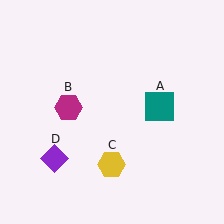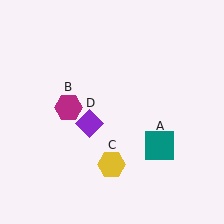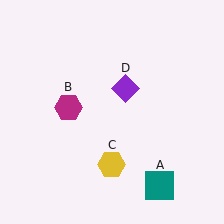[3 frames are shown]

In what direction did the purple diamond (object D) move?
The purple diamond (object D) moved up and to the right.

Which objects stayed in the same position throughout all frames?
Magenta hexagon (object B) and yellow hexagon (object C) remained stationary.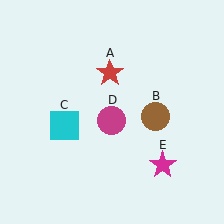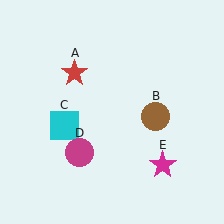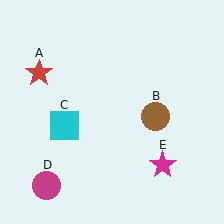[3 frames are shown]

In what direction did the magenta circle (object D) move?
The magenta circle (object D) moved down and to the left.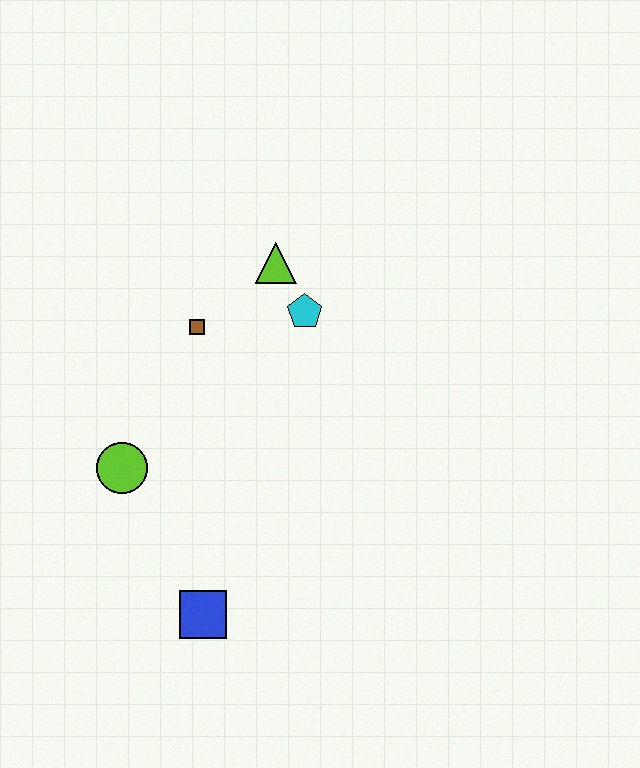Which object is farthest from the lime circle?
The lime triangle is farthest from the lime circle.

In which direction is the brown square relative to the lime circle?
The brown square is above the lime circle.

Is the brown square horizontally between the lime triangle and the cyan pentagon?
No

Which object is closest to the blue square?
The lime circle is closest to the blue square.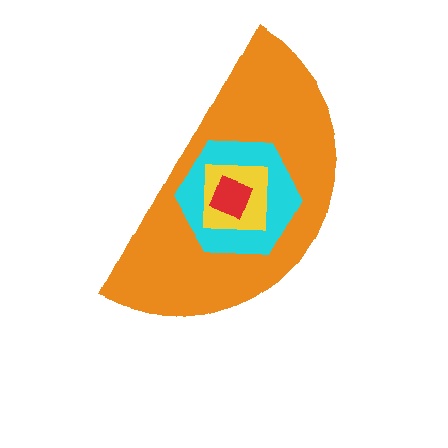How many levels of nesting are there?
4.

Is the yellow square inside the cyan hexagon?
Yes.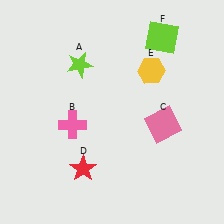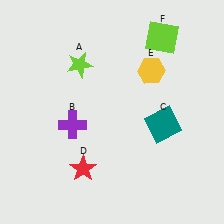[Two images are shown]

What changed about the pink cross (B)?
In Image 1, B is pink. In Image 2, it changed to purple.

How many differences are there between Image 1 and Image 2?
There are 2 differences between the two images.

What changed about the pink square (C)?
In Image 1, C is pink. In Image 2, it changed to teal.